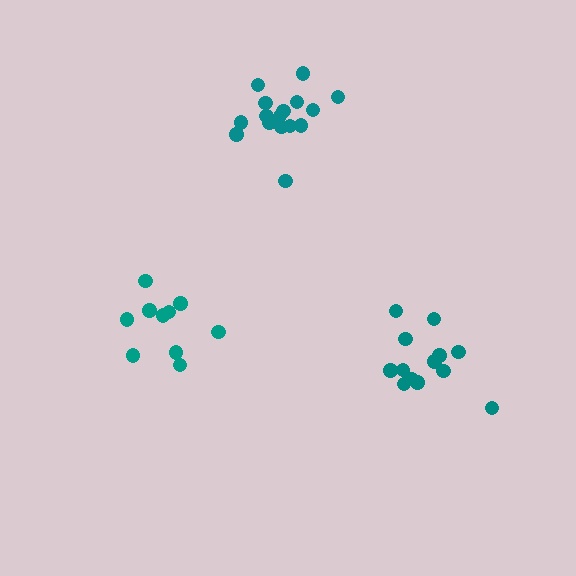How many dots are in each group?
Group 1: 11 dots, Group 2: 16 dots, Group 3: 13 dots (40 total).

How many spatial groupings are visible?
There are 3 spatial groupings.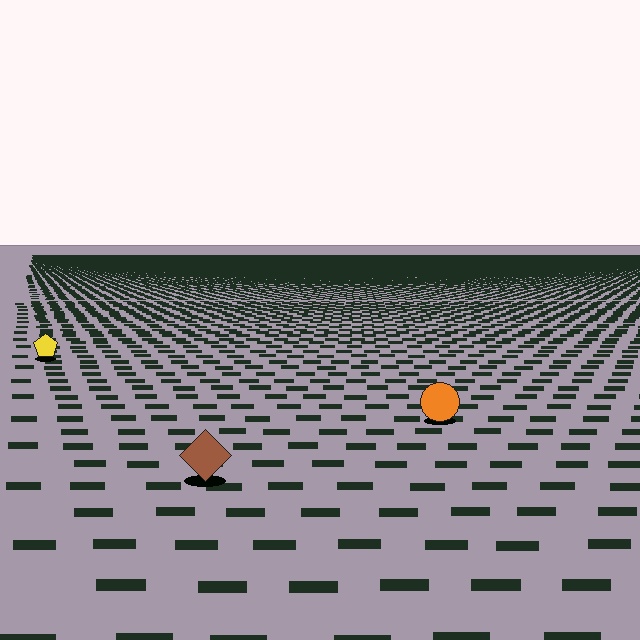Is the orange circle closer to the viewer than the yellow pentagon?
Yes. The orange circle is closer — you can tell from the texture gradient: the ground texture is coarser near it.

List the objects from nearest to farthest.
From nearest to farthest: the brown diamond, the orange circle, the yellow pentagon.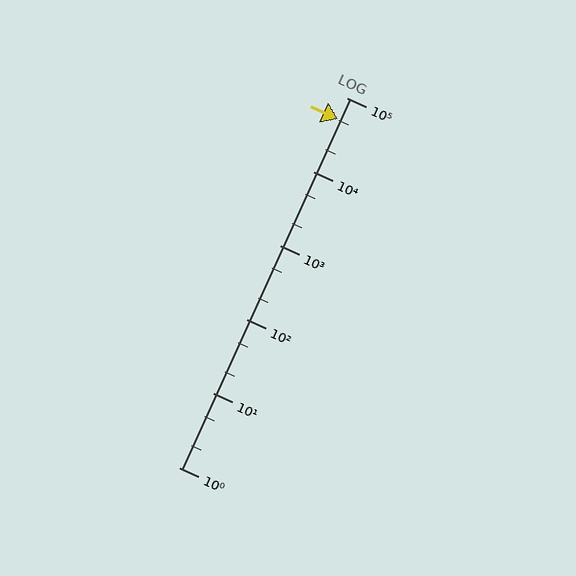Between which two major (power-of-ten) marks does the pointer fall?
The pointer is between 10000 and 100000.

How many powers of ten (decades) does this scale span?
The scale spans 5 decades, from 1 to 100000.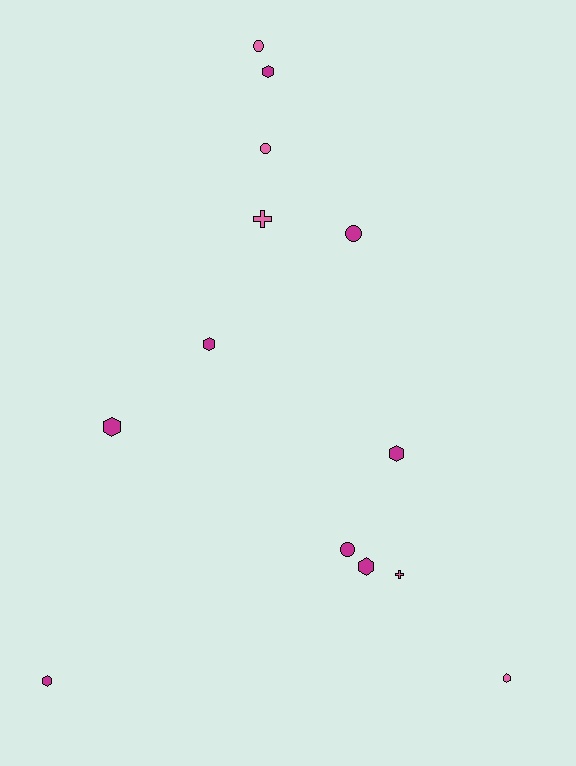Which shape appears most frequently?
Hexagon, with 7 objects.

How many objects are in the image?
There are 13 objects.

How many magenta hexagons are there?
There are 6 magenta hexagons.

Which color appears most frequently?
Magenta, with 8 objects.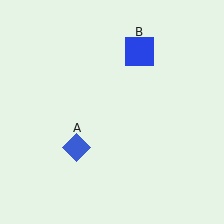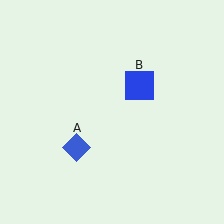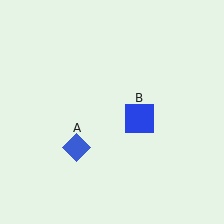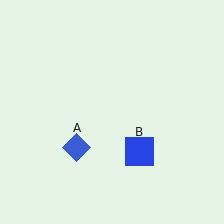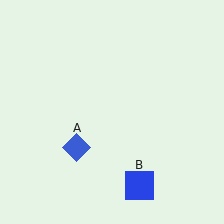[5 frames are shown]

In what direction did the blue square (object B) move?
The blue square (object B) moved down.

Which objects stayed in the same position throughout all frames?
Blue diamond (object A) remained stationary.